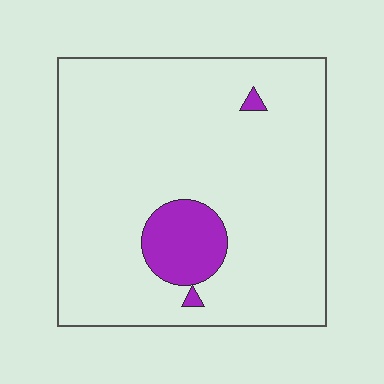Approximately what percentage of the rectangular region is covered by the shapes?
Approximately 10%.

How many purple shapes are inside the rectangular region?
3.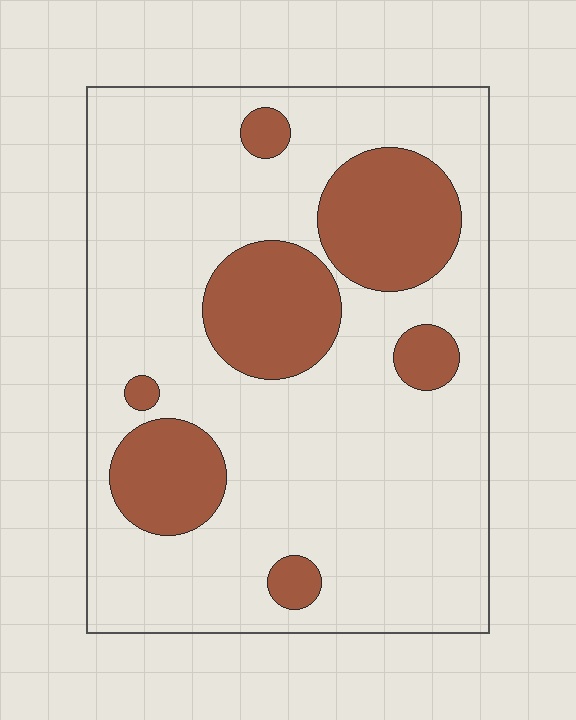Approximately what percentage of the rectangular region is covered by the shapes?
Approximately 25%.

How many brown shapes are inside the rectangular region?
7.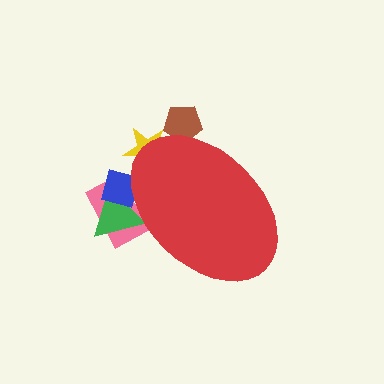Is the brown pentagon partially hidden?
Yes, the brown pentagon is partially hidden behind the red ellipse.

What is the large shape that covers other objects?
A red ellipse.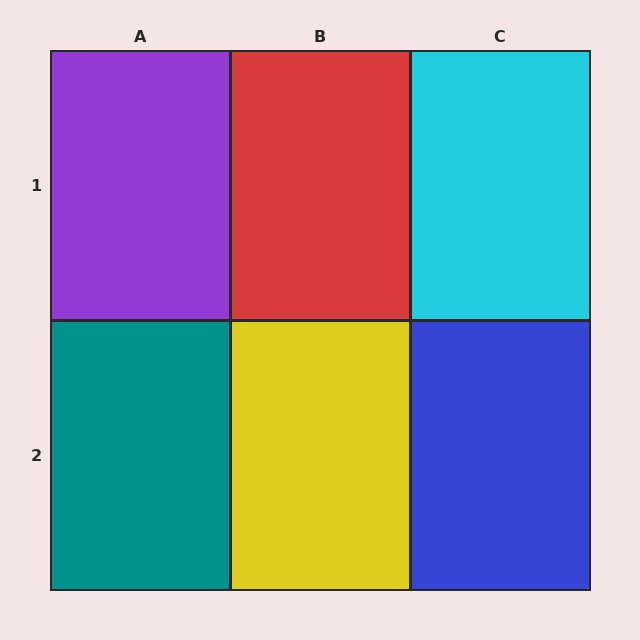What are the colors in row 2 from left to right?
Teal, yellow, blue.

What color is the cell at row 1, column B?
Red.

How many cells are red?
1 cell is red.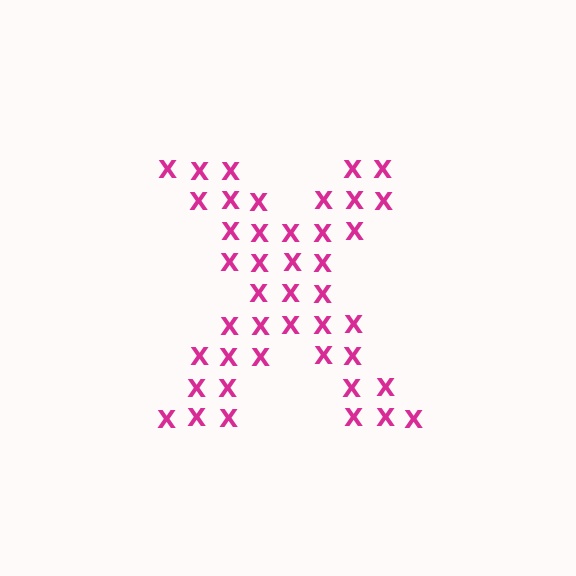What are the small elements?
The small elements are letter X's.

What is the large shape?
The large shape is the letter X.